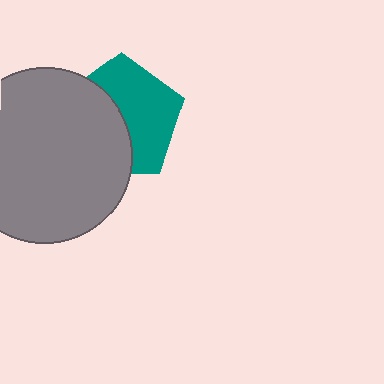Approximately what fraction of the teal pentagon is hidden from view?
Roughly 47% of the teal pentagon is hidden behind the gray circle.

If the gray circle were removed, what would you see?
You would see the complete teal pentagon.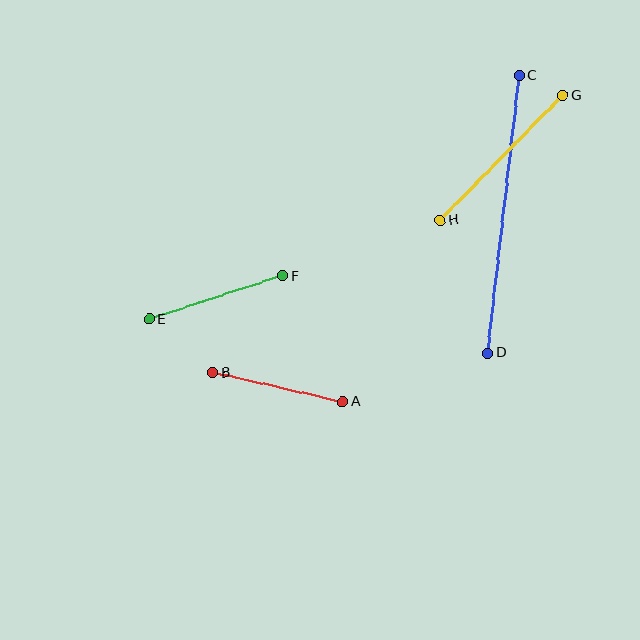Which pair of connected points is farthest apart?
Points C and D are farthest apart.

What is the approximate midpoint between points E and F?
The midpoint is at approximately (216, 297) pixels.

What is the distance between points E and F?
The distance is approximately 140 pixels.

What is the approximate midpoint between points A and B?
The midpoint is at approximately (278, 387) pixels.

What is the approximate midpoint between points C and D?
The midpoint is at approximately (503, 214) pixels.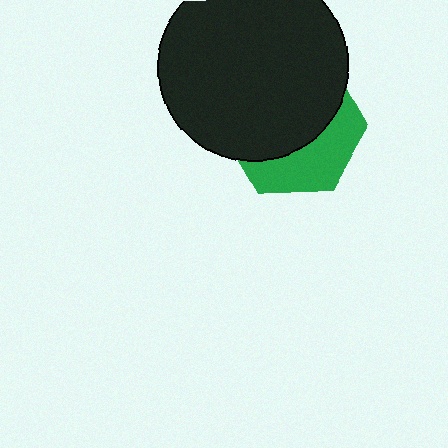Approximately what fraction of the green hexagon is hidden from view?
Roughly 63% of the green hexagon is hidden behind the black circle.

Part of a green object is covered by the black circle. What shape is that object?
It is a hexagon.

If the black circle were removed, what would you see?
You would see the complete green hexagon.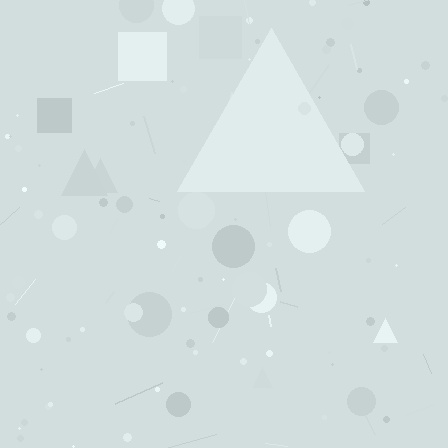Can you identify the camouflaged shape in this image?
The camouflaged shape is a triangle.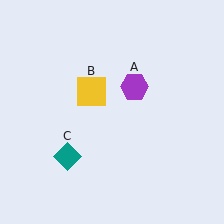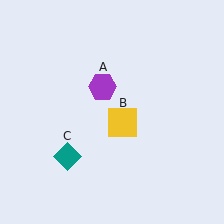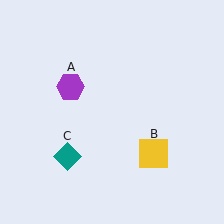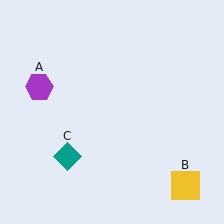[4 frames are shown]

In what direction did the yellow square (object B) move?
The yellow square (object B) moved down and to the right.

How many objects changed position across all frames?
2 objects changed position: purple hexagon (object A), yellow square (object B).